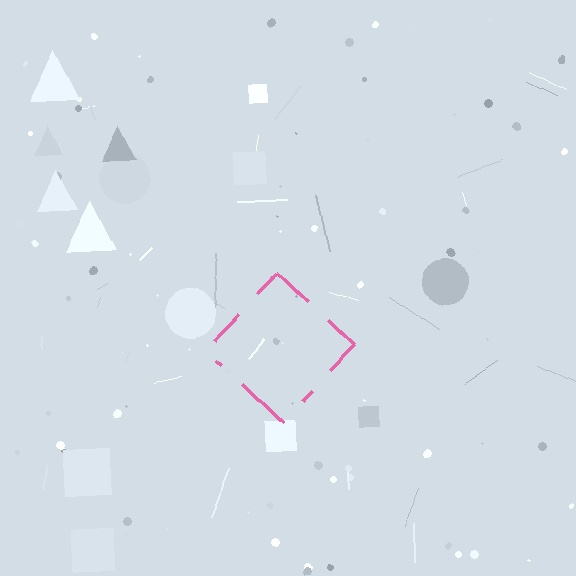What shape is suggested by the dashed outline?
The dashed outline suggests a diamond.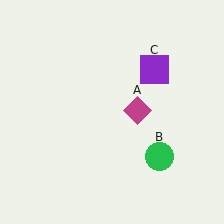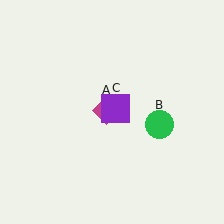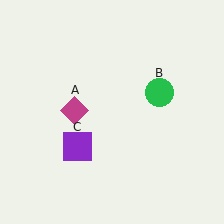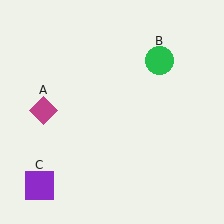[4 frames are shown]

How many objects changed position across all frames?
3 objects changed position: magenta diamond (object A), green circle (object B), purple square (object C).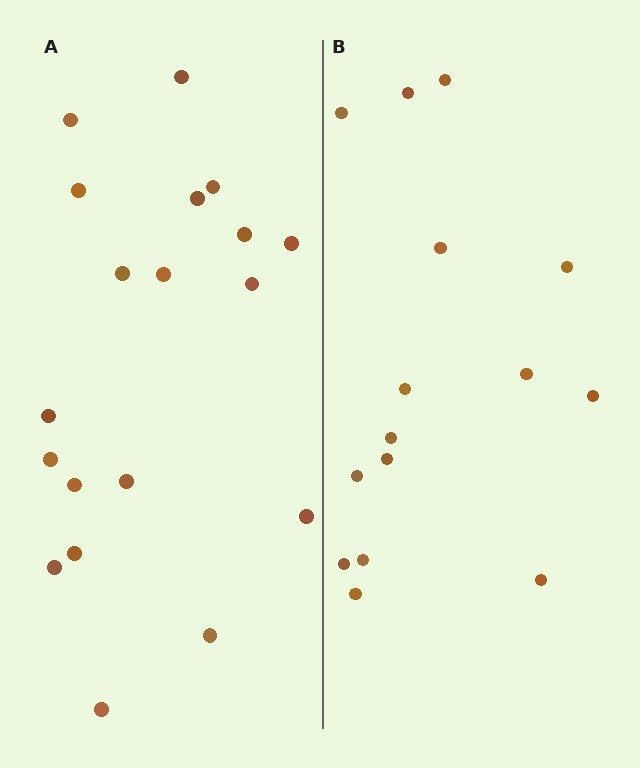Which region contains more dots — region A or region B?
Region A (the left region) has more dots.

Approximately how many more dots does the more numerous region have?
Region A has about 4 more dots than region B.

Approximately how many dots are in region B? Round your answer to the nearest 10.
About 20 dots. (The exact count is 15, which rounds to 20.)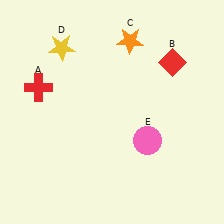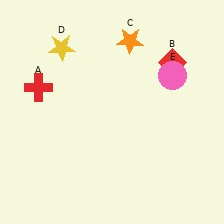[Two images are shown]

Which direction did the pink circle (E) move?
The pink circle (E) moved up.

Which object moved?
The pink circle (E) moved up.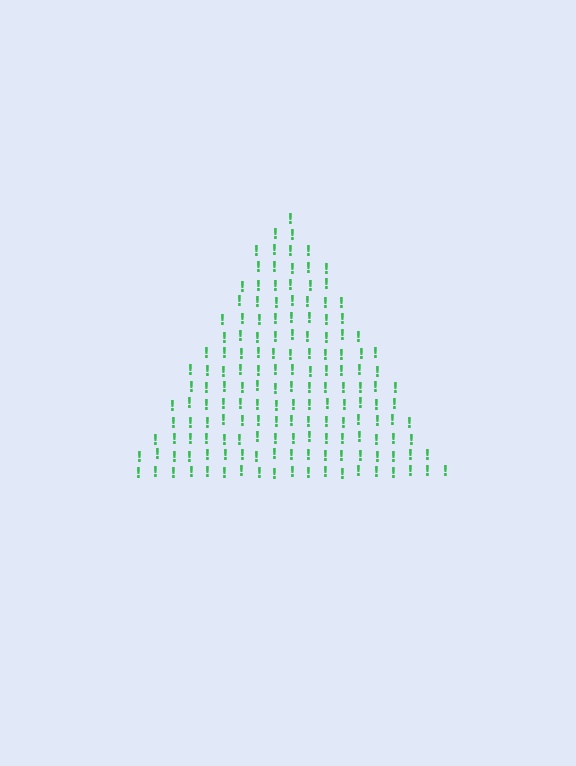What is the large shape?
The large shape is a triangle.